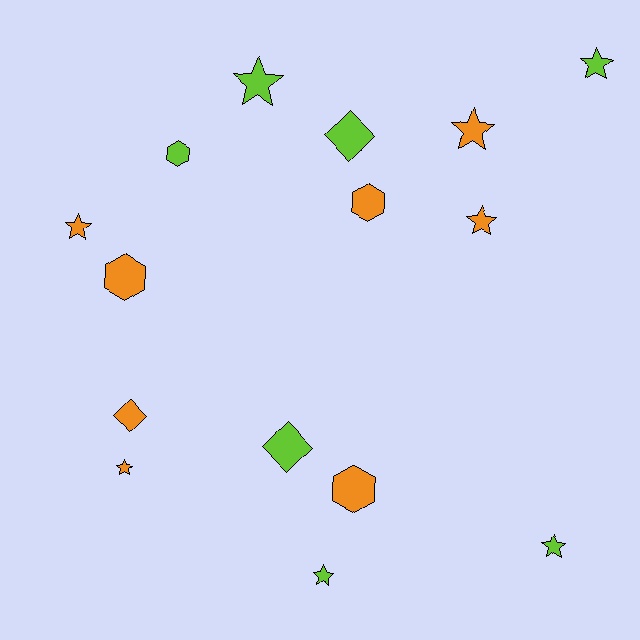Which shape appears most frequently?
Star, with 8 objects.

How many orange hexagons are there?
There are 3 orange hexagons.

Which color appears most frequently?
Orange, with 8 objects.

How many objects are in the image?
There are 15 objects.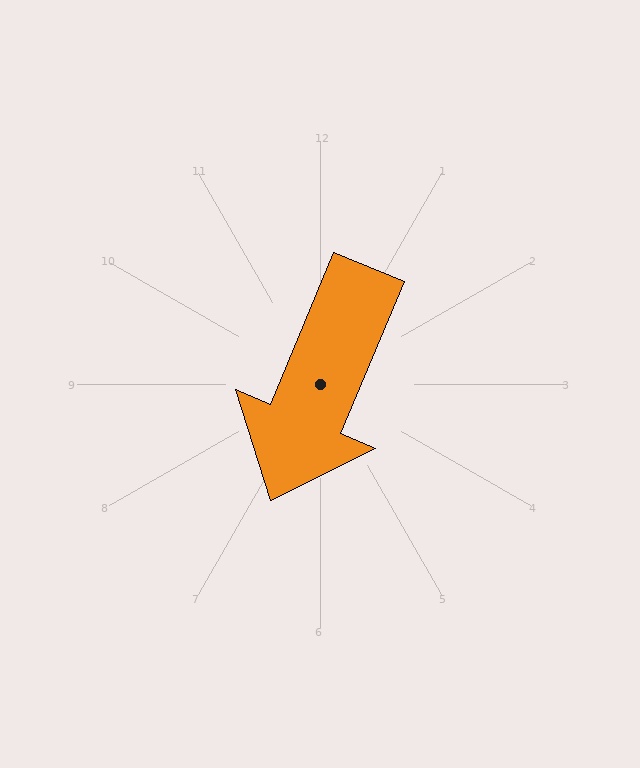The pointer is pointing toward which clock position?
Roughly 7 o'clock.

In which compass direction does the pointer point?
Southwest.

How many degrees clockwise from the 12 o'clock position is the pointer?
Approximately 203 degrees.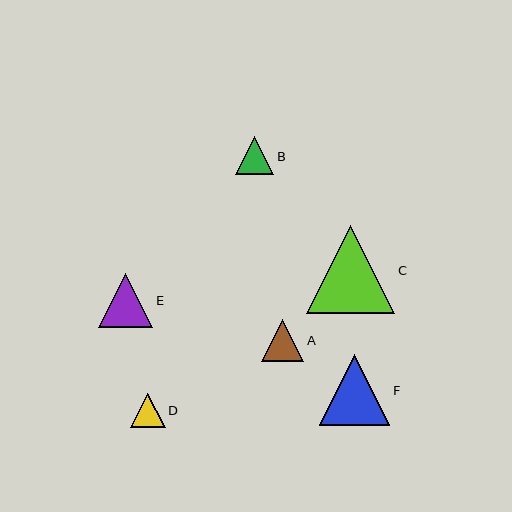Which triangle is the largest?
Triangle C is the largest with a size of approximately 88 pixels.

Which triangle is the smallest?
Triangle D is the smallest with a size of approximately 35 pixels.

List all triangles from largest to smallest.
From largest to smallest: C, F, E, A, B, D.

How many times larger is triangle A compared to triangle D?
Triangle A is approximately 1.2 times the size of triangle D.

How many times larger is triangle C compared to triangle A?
Triangle C is approximately 2.1 times the size of triangle A.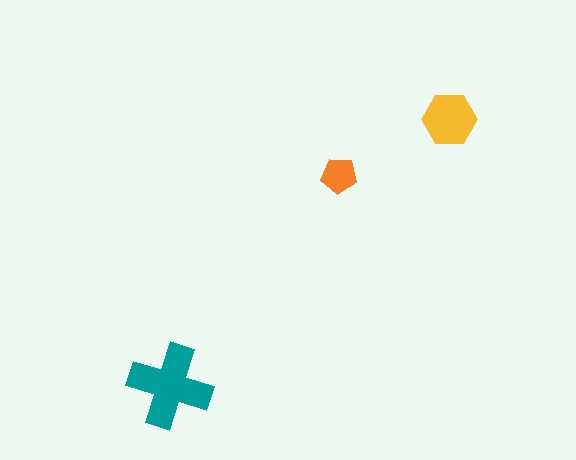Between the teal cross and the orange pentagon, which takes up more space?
The teal cross.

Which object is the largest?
The teal cross.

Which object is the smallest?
The orange pentagon.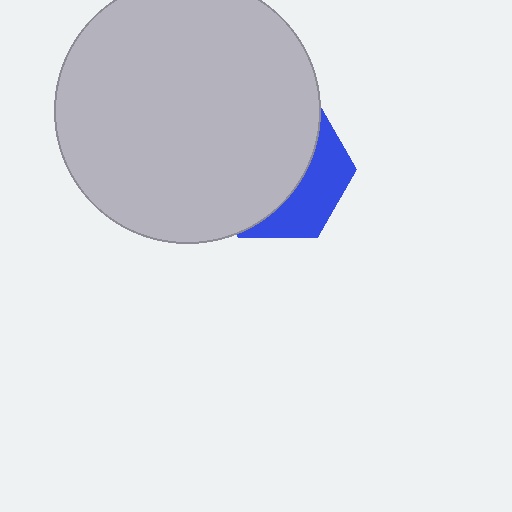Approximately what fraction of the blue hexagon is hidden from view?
Roughly 67% of the blue hexagon is hidden behind the light gray circle.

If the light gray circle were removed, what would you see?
You would see the complete blue hexagon.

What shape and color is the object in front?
The object in front is a light gray circle.